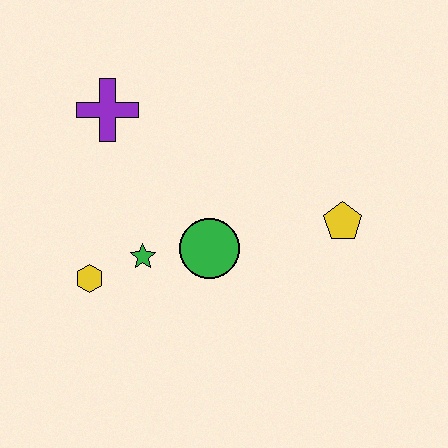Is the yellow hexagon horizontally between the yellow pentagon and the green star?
No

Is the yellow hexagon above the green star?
No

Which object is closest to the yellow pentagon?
The green circle is closest to the yellow pentagon.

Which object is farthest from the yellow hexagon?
The yellow pentagon is farthest from the yellow hexagon.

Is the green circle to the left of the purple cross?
No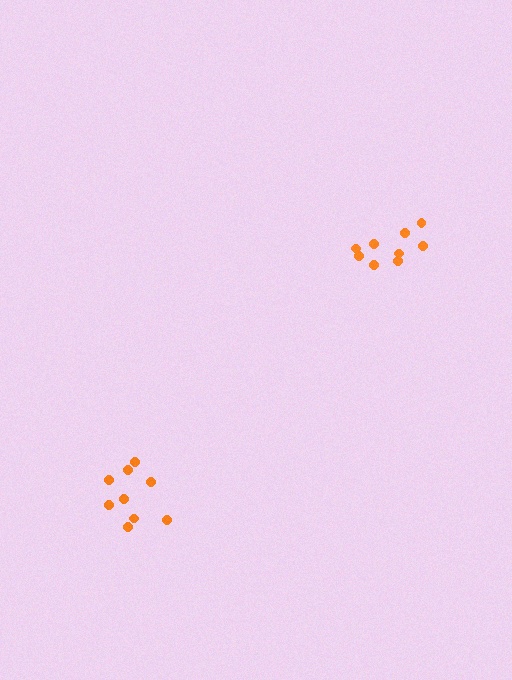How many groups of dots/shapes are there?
There are 2 groups.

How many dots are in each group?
Group 1: 9 dots, Group 2: 9 dots (18 total).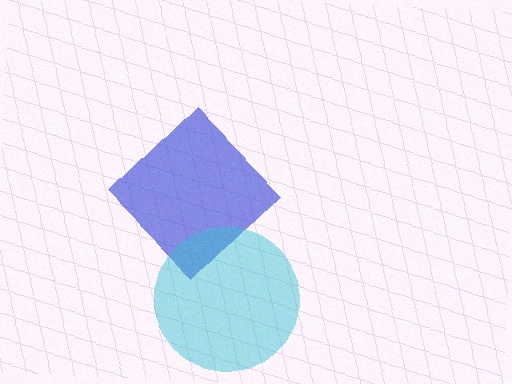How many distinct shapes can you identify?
There are 2 distinct shapes: a blue diamond, a cyan circle.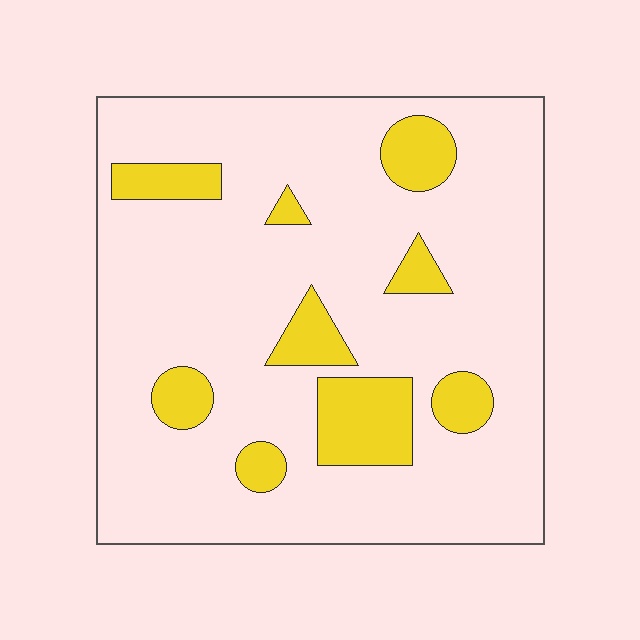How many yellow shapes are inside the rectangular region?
9.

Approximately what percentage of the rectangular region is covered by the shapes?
Approximately 15%.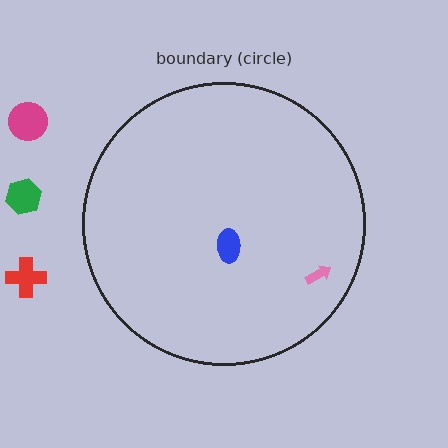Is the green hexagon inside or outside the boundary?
Outside.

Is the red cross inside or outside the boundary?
Outside.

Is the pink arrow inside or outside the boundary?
Inside.